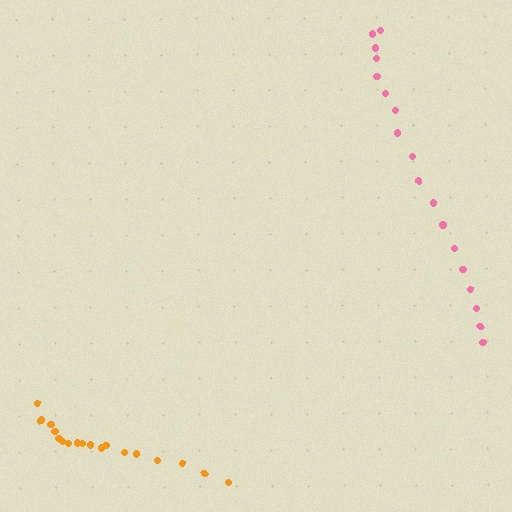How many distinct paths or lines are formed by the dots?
There are 2 distinct paths.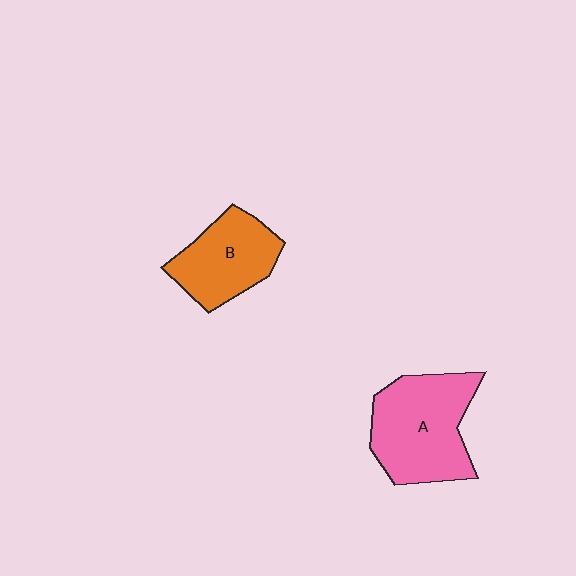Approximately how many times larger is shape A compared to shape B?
Approximately 1.4 times.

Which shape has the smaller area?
Shape B (orange).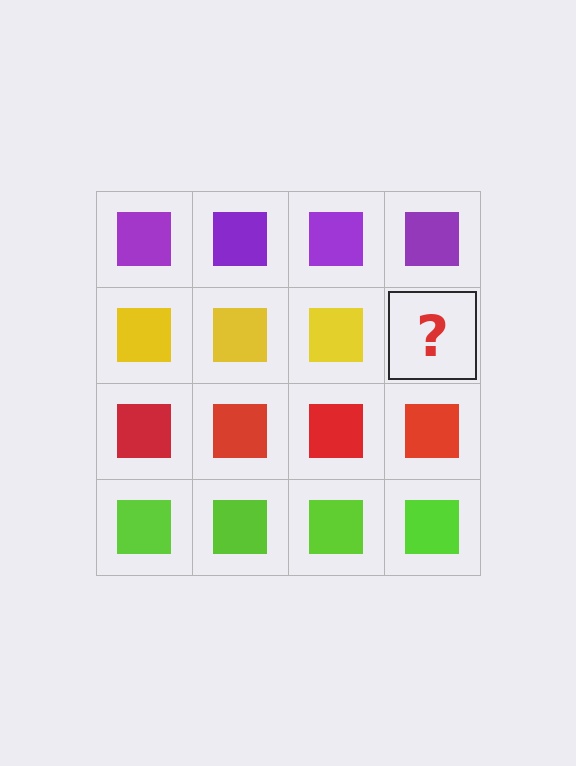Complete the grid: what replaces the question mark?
The question mark should be replaced with a yellow square.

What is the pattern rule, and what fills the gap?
The rule is that each row has a consistent color. The gap should be filled with a yellow square.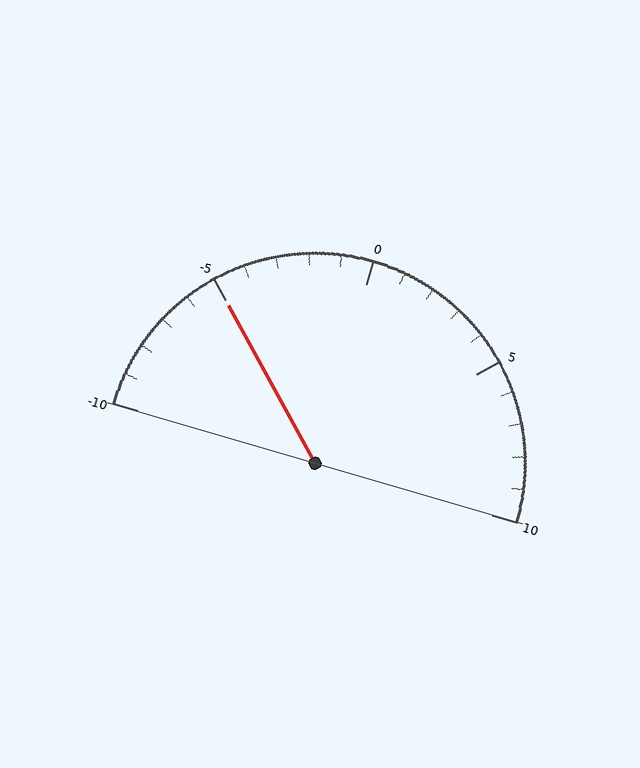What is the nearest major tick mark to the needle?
The nearest major tick mark is -5.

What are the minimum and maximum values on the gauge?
The gauge ranges from -10 to 10.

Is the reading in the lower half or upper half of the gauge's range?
The reading is in the lower half of the range (-10 to 10).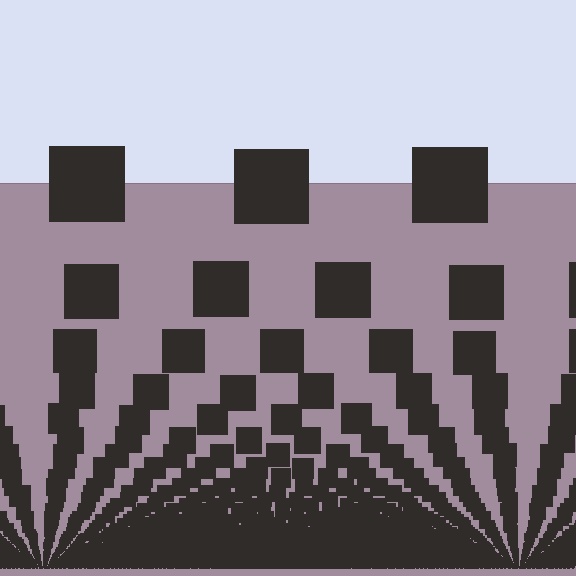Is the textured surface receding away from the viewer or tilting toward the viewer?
The surface appears to tilt toward the viewer. Texture elements get larger and sparser toward the top.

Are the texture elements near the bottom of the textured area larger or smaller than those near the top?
Smaller. The gradient is inverted — elements near the bottom are smaller and denser.